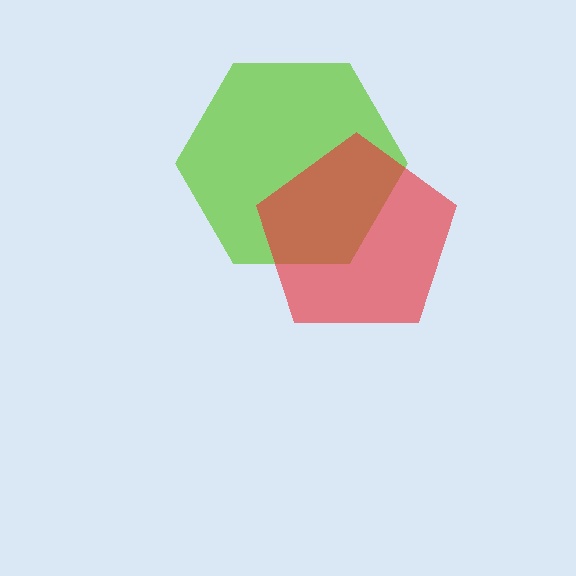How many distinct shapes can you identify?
There are 2 distinct shapes: a lime hexagon, a red pentagon.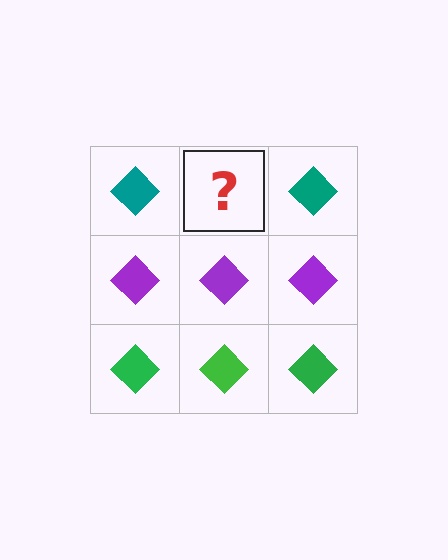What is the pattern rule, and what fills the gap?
The rule is that each row has a consistent color. The gap should be filled with a teal diamond.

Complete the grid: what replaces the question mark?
The question mark should be replaced with a teal diamond.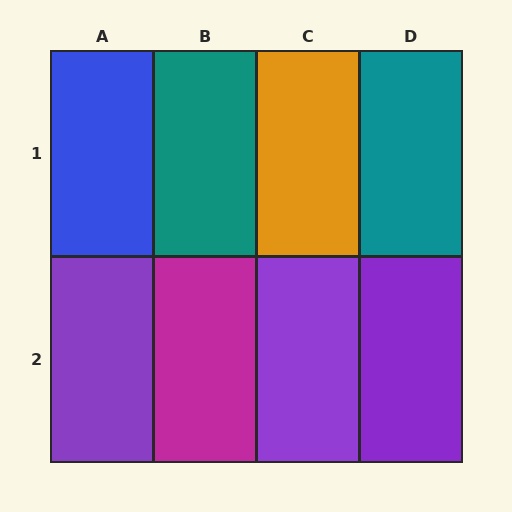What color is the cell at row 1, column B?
Teal.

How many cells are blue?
1 cell is blue.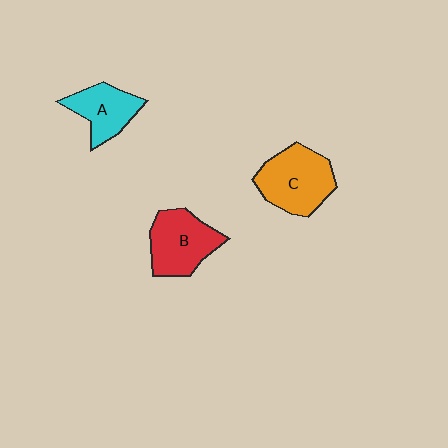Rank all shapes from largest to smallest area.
From largest to smallest: C (orange), B (red), A (cyan).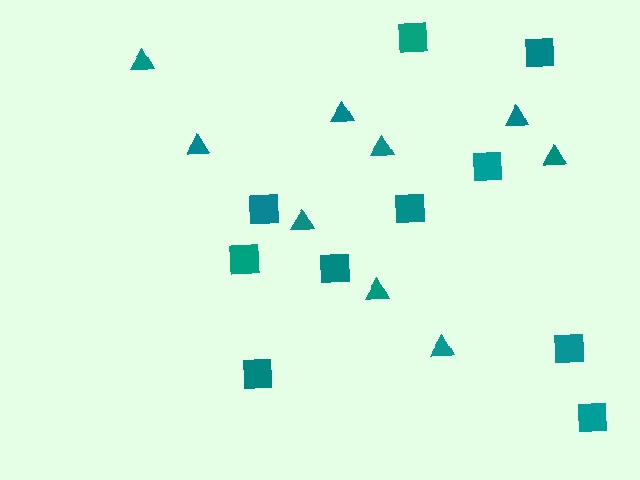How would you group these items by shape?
There are 2 groups: one group of triangles (9) and one group of squares (10).